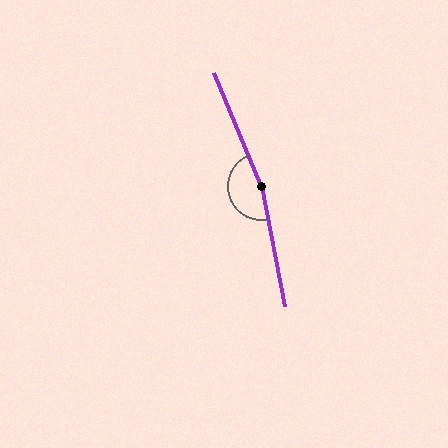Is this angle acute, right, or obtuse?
It is obtuse.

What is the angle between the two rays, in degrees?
Approximately 169 degrees.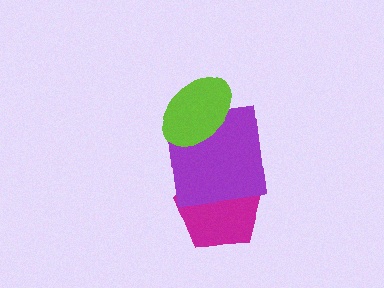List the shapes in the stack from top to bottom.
From top to bottom: the lime ellipse, the purple square, the magenta pentagon.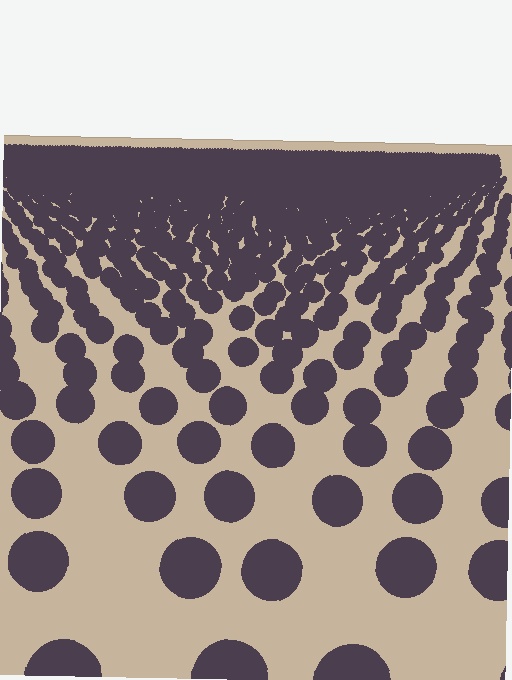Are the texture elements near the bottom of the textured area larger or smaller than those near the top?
Larger. Near the bottom, elements are closer to the viewer and appear at a bigger on-screen size.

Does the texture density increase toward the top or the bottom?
Density increases toward the top.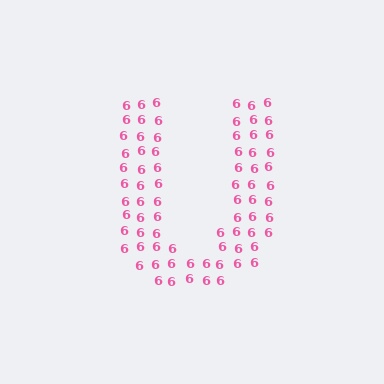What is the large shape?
The large shape is the letter U.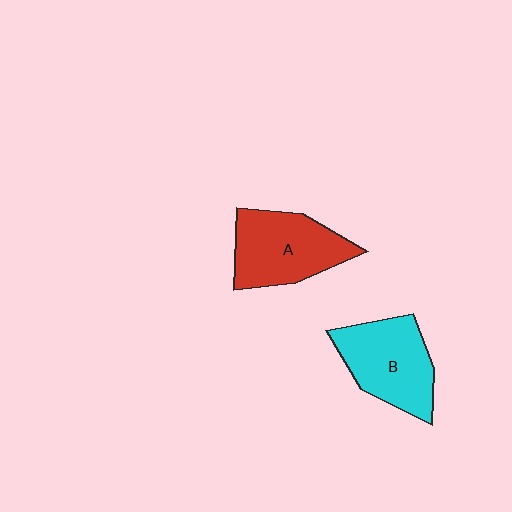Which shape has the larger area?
Shape A (red).